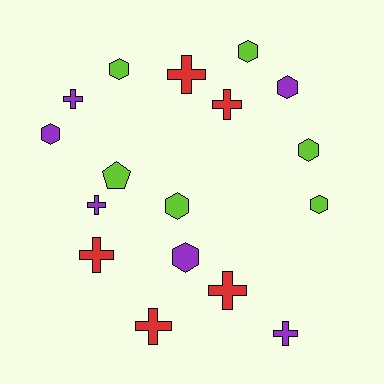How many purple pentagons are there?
There are no purple pentagons.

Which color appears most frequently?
Purple, with 6 objects.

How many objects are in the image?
There are 17 objects.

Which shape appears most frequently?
Cross, with 8 objects.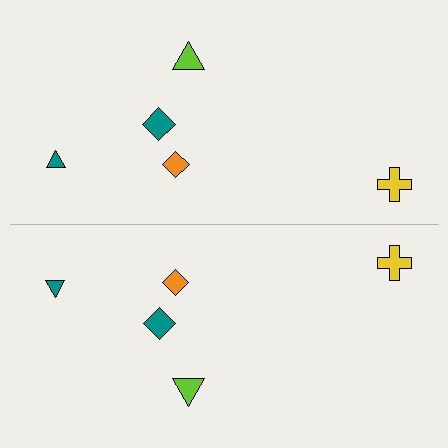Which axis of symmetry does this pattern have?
The pattern has a horizontal axis of symmetry running through the center of the image.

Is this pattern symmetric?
Yes, this pattern has bilateral (reflection) symmetry.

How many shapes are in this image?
There are 10 shapes in this image.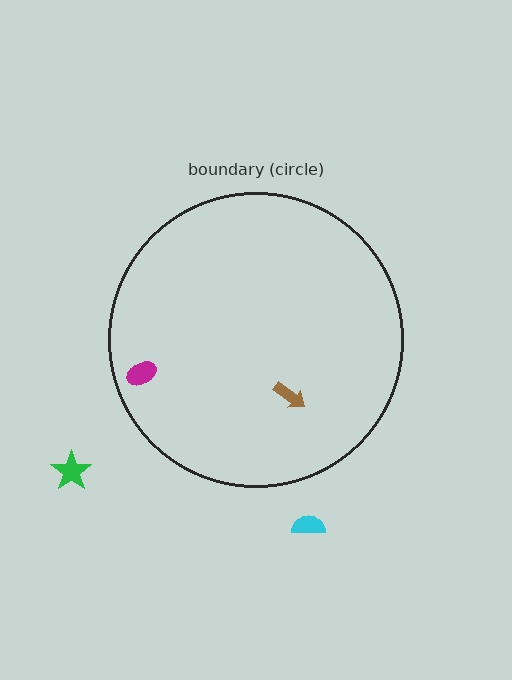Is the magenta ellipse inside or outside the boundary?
Inside.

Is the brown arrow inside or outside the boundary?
Inside.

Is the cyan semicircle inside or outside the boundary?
Outside.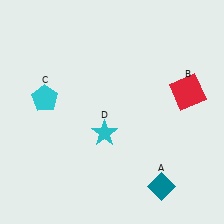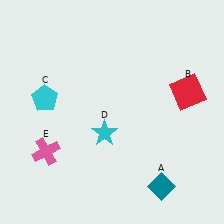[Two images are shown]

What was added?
A pink cross (E) was added in Image 2.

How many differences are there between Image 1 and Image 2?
There is 1 difference between the two images.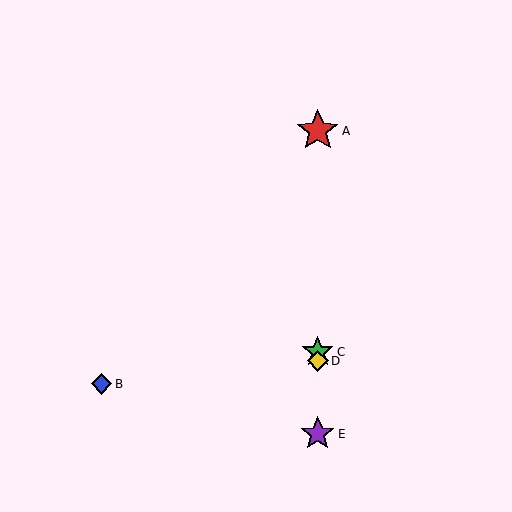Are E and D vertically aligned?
Yes, both are at x≈318.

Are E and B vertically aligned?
No, E is at x≈318 and B is at x≈101.